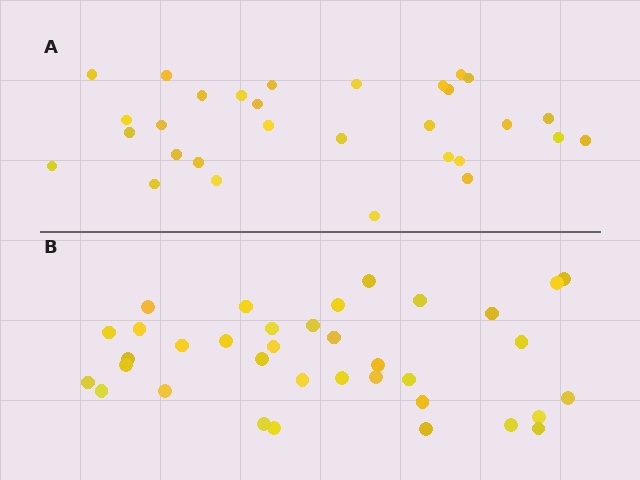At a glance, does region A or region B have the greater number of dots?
Region B (the bottom region) has more dots.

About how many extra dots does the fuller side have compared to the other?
Region B has about 6 more dots than region A.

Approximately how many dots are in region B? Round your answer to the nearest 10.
About 40 dots. (The exact count is 36, which rounds to 40.)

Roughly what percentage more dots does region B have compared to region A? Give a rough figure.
About 20% more.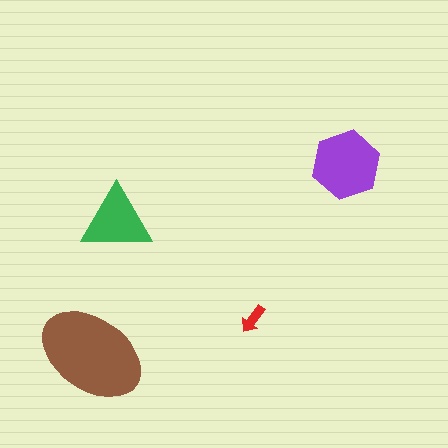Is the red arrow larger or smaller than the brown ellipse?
Smaller.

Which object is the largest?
The brown ellipse.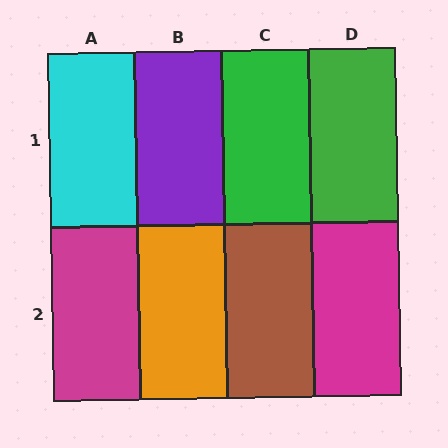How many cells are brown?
1 cell is brown.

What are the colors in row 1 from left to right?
Cyan, purple, green, green.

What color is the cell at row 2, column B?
Orange.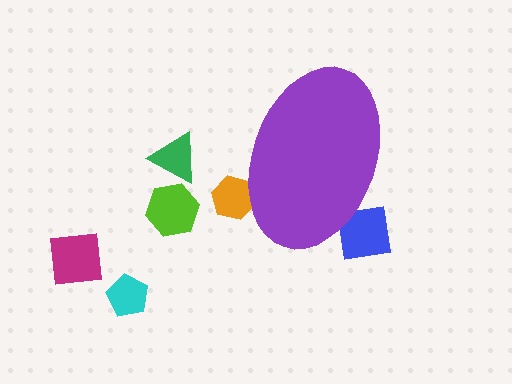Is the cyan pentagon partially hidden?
No, the cyan pentagon is fully visible.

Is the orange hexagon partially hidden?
Yes, the orange hexagon is partially hidden behind the purple ellipse.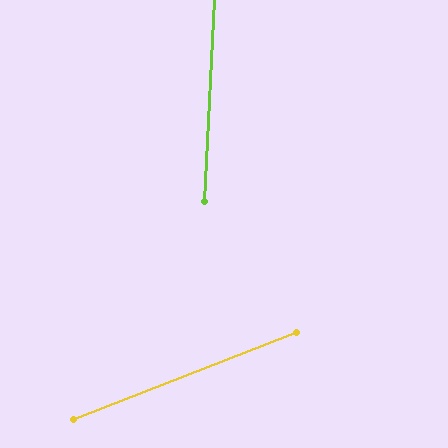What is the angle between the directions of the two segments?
Approximately 66 degrees.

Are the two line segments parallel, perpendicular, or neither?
Neither parallel nor perpendicular — they differ by about 66°.